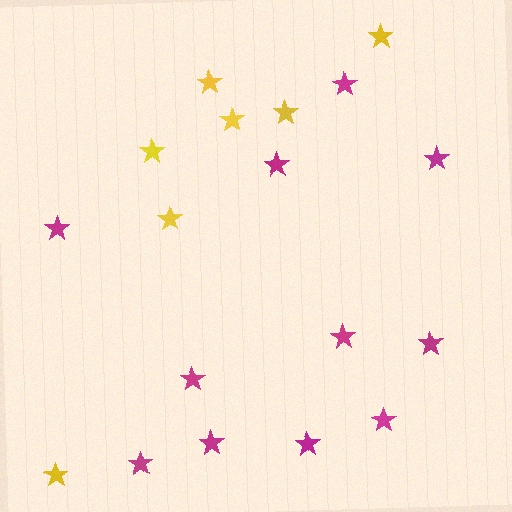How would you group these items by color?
There are 2 groups: one group of yellow stars (7) and one group of magenta stars (11).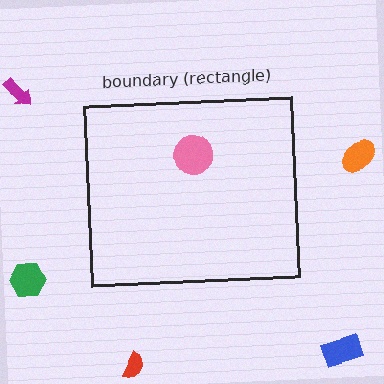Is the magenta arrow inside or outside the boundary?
Outside.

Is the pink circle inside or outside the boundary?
Inside.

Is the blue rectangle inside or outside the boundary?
Outside.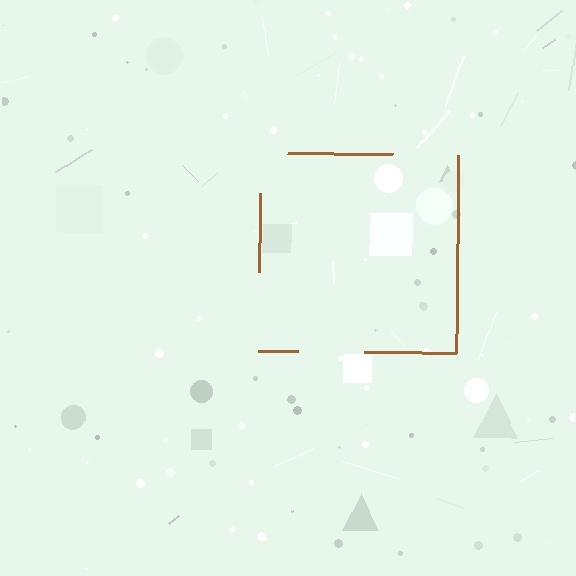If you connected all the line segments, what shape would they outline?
They would outline a square.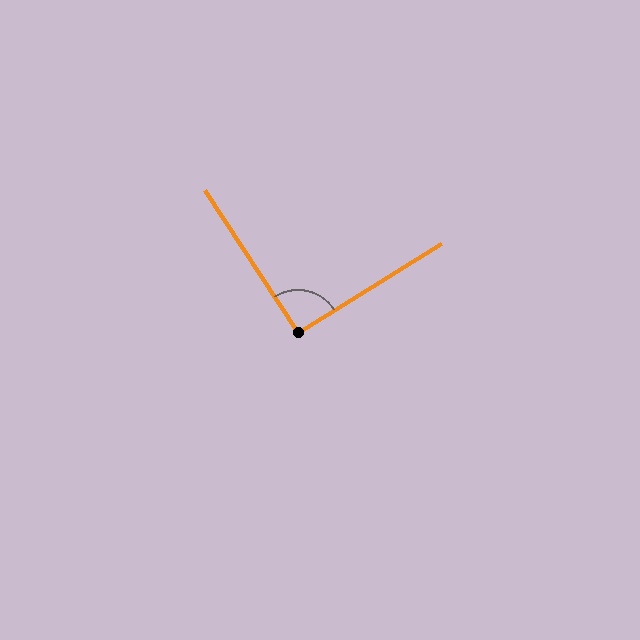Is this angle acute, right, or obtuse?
It is approximately a right angle.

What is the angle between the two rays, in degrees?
Approximately 91 degrees.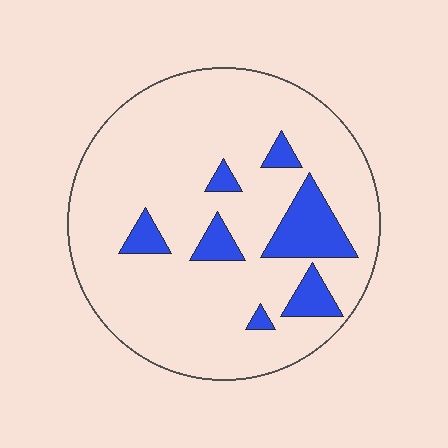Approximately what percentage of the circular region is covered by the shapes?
Approximately 15%.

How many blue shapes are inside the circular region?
7.